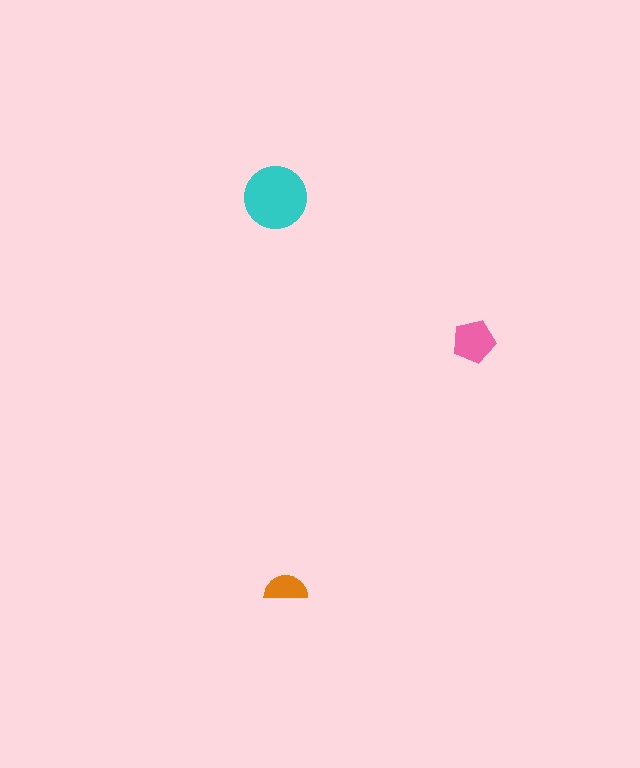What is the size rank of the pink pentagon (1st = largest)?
2nd.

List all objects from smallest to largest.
The orange semicircle, the pink pentagon, the cyan circle.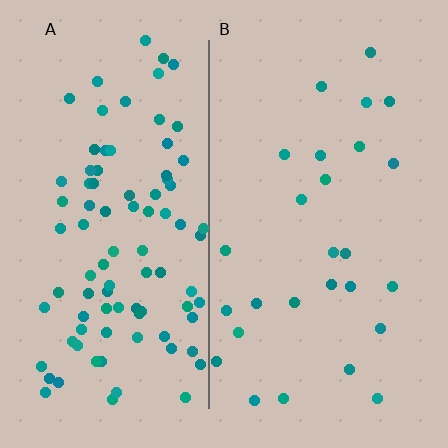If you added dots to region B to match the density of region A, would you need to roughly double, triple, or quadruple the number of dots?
Approximately triple.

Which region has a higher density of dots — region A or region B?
A (the left).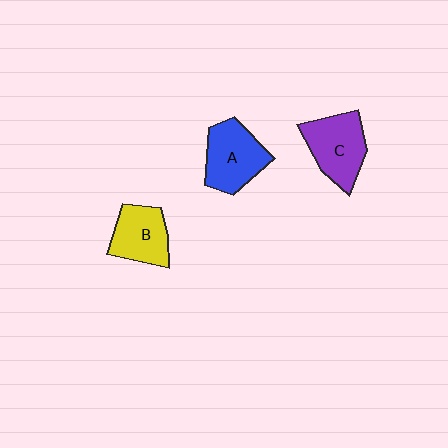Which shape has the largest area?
Shape C (purple).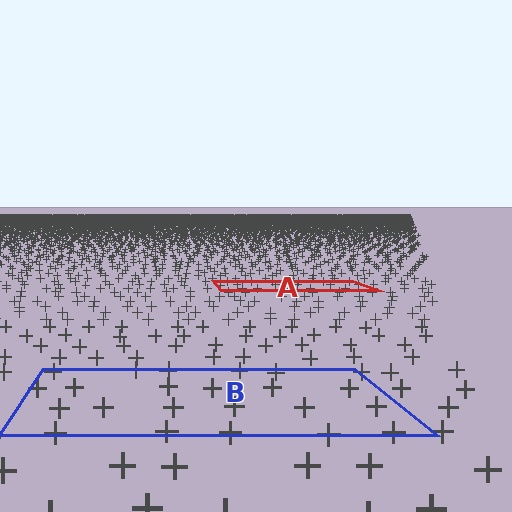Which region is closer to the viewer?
Region B is closer. The texture elements there are larger and more spread out.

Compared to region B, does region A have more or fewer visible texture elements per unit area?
Region A has more texture elements per unit area — they are packed more densely because it is farther away.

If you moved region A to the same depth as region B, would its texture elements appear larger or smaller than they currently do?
They would appear larger. At a closer depth, the same texture elements are projected at a bigger on-screen size.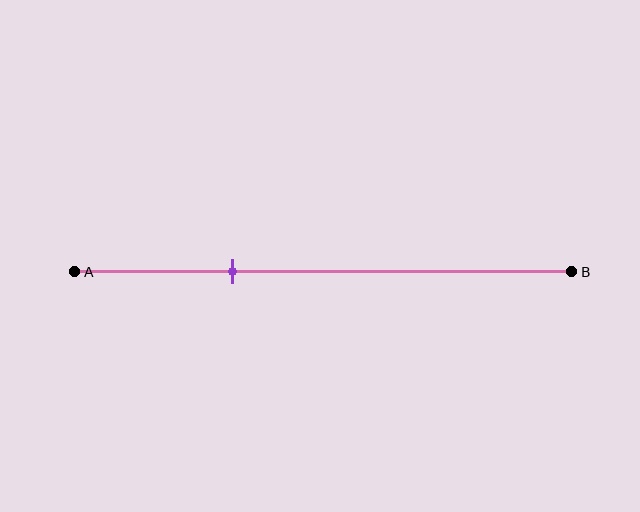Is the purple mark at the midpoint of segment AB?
No, the mark is at about 30% from A, not at the 50% midpoint.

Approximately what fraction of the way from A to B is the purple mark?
The purple mark is approximately 30% of the way from A to B.